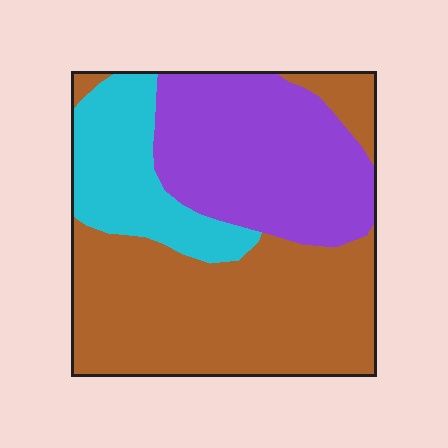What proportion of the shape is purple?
Purple covers 33% of the shape.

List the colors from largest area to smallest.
From largest to smallest: brown, purple, cyan.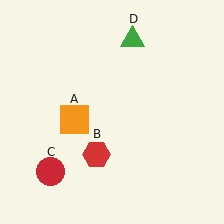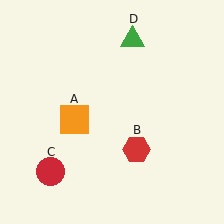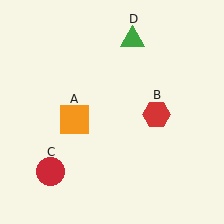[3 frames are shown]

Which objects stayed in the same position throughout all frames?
Orange square (object A) and red circle (object C) and green triangle (object D) remained stationary.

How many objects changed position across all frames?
1 object changed position: red hexagon (object B).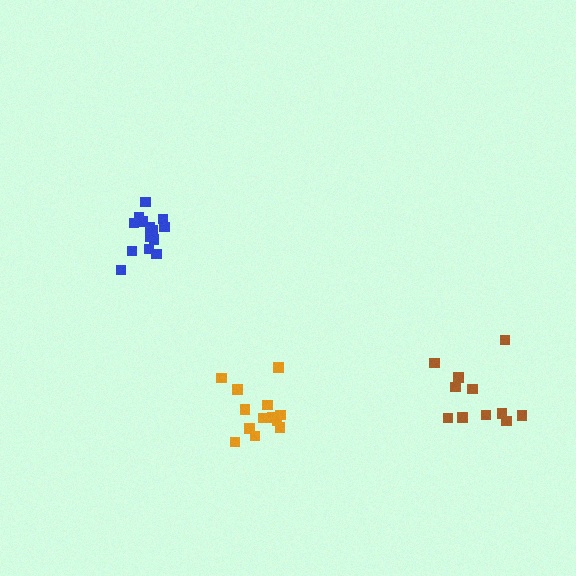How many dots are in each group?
Group 1: 13 dots, Group 2: 11 dots, Group 3: 14 dots (38 total).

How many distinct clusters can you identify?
There are 3 distinct clusters.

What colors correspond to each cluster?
The clusters are colored: orange, brown, blue.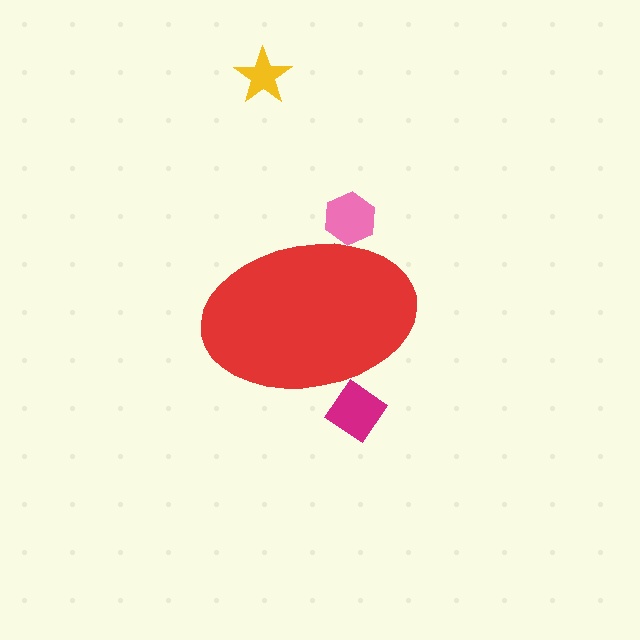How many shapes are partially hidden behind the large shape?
2 shapes are partially hidden.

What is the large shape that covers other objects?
A red ellipse.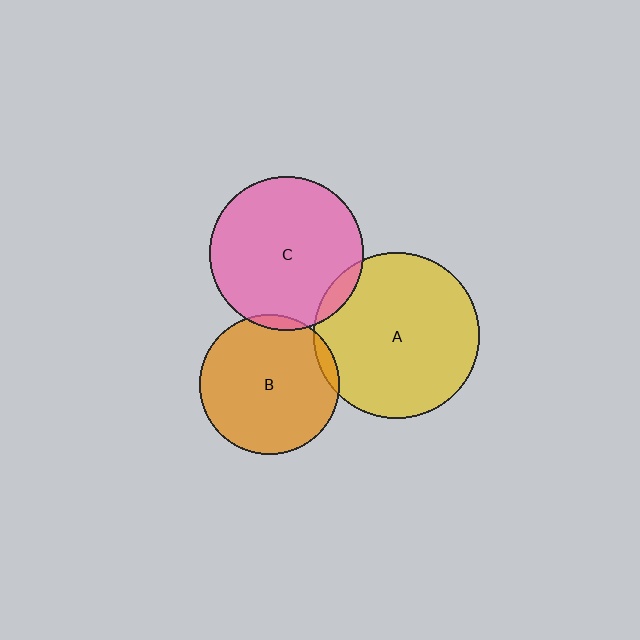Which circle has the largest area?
Circle A (yellow).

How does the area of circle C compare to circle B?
Approximately 1.2 times.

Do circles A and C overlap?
Yes.